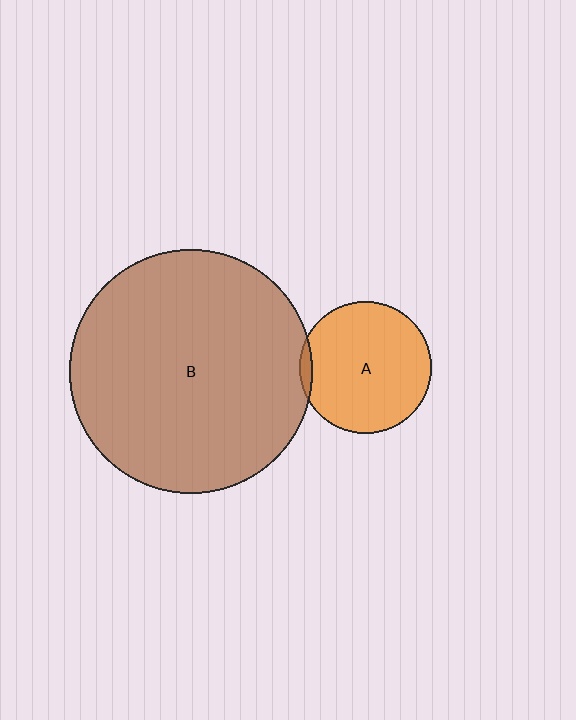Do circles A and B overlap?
Yes.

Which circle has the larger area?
Circle B (brown).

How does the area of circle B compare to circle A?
Approximately 3.4 times.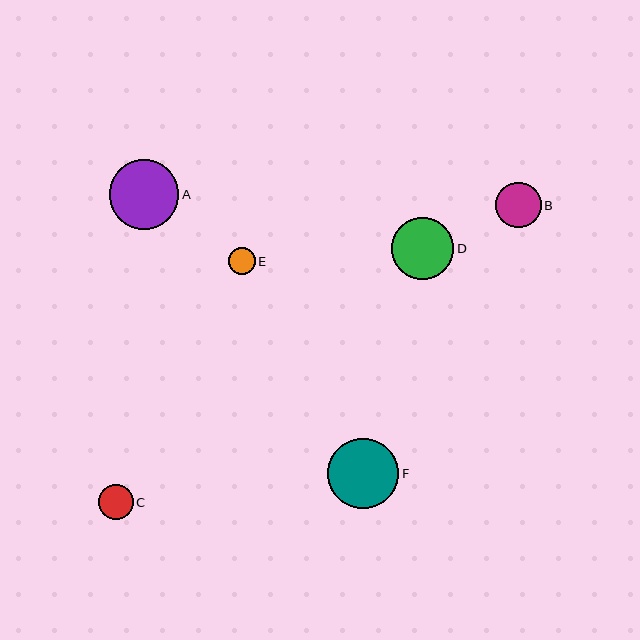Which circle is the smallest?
Circle E is the smallest with a size of approximately 27 pixels.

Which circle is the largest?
Circle F is the largest with a size of approximately 71 pixels.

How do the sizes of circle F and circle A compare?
Circle F and circle A are approximately the same size.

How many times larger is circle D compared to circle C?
Circle D is approximately 1.8 times the size of circle C.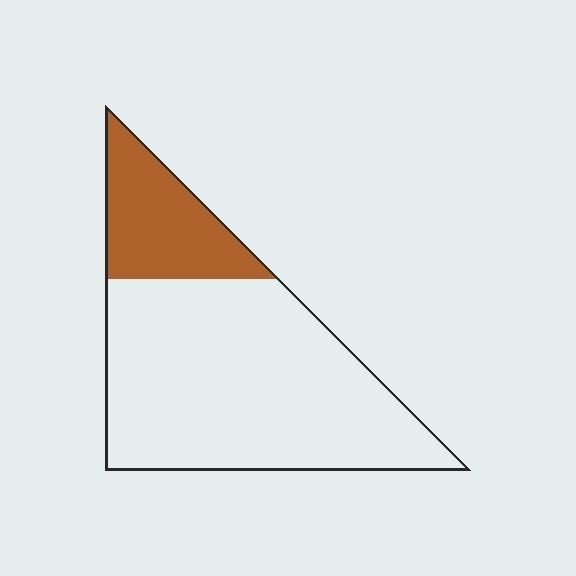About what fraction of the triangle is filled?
About one quarter (1/4).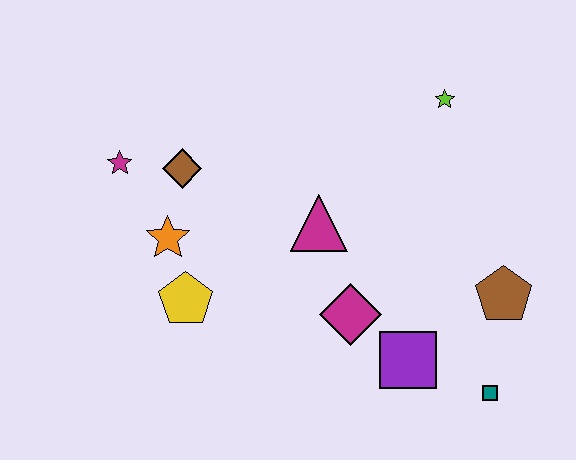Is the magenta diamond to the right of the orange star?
Yes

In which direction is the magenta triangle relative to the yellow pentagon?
The magenta triangle is to the right of the yellow pentagon.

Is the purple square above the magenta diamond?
No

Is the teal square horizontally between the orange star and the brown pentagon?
Yes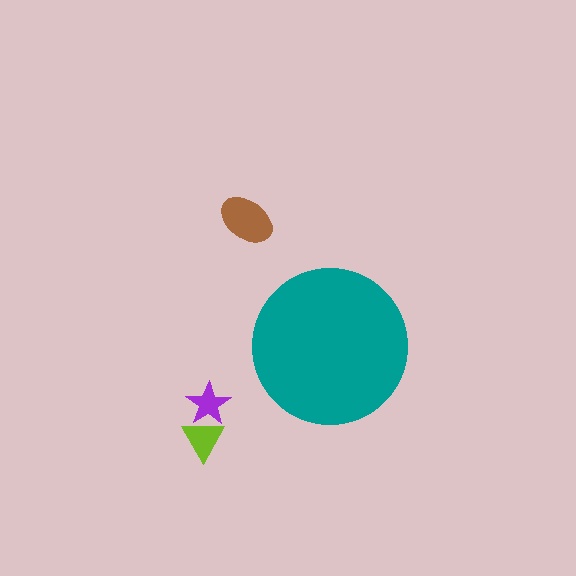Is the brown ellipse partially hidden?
No, the brown ellipse is fully visible.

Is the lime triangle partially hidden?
No, the lime triangle is fully visible.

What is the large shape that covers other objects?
A teal circle.